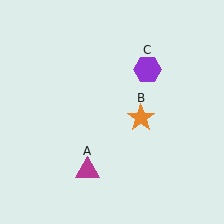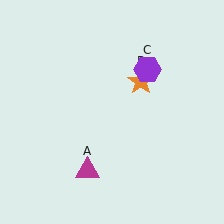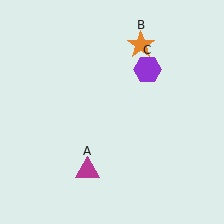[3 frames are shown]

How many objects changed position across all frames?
1 object changed position: orange star (object B).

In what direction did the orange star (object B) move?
The orange star (object B) moved up.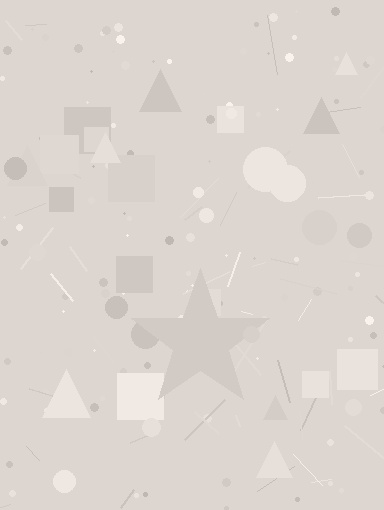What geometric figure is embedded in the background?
A star is embedded in the background.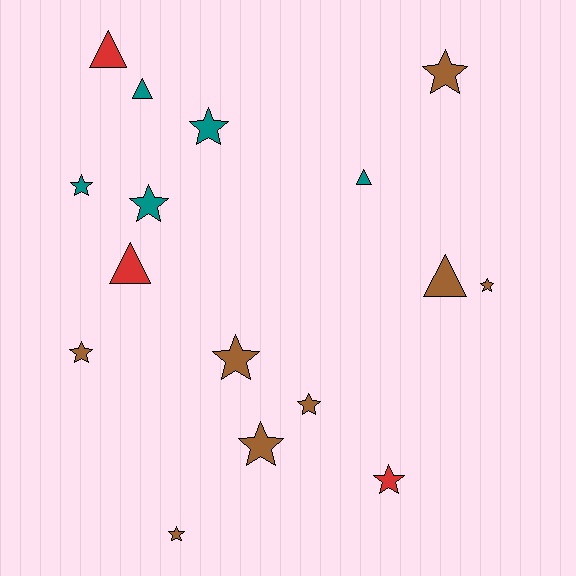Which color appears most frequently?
Brown, with 8 objects.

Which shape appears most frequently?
Star, with 11 objects.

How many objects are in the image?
There are 16 objects.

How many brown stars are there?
There are 7 brown stars.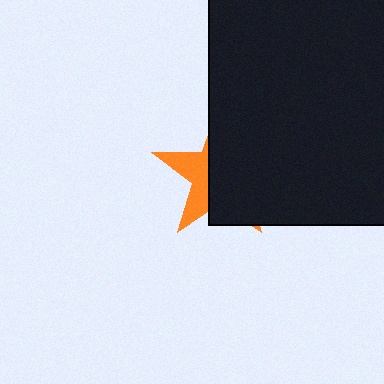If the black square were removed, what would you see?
You would see the complete orange star.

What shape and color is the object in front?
The object in front is a black square.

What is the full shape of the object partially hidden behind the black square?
The partially hidden object is an orange star.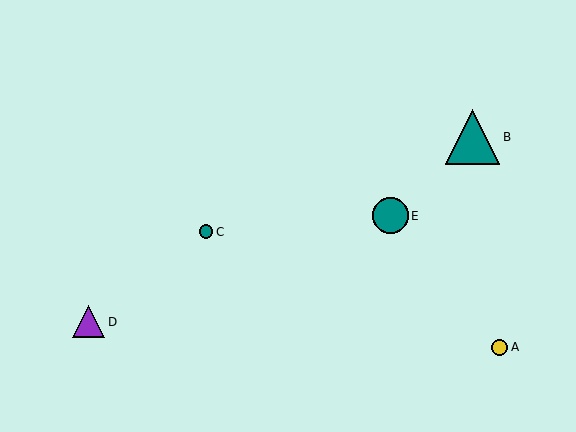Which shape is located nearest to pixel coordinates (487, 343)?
The yellow circle (labeled A) at (500, 347) is nearest to that location.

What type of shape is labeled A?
Shape A is a yellow circle.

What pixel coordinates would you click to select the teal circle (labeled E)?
Click at (391, 216) to select the teal circle E.